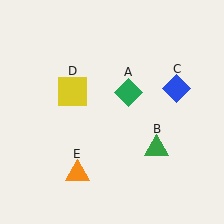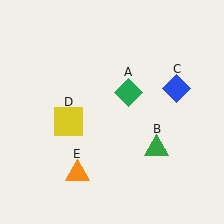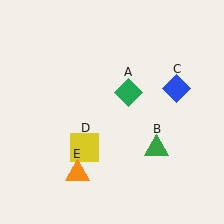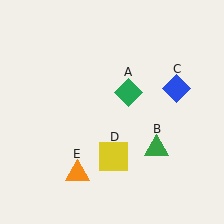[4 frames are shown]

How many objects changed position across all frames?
1 object changed position: yellow square (object D).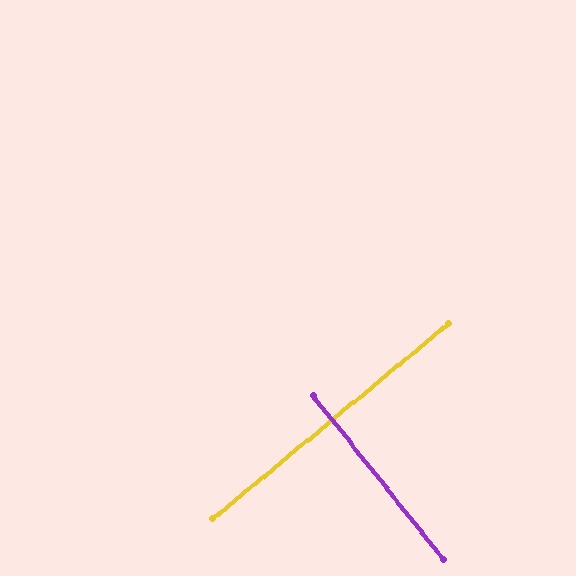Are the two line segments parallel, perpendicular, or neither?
Perpendicular — they meet at approximately 89°.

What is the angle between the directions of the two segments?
Approximately 89 degrees.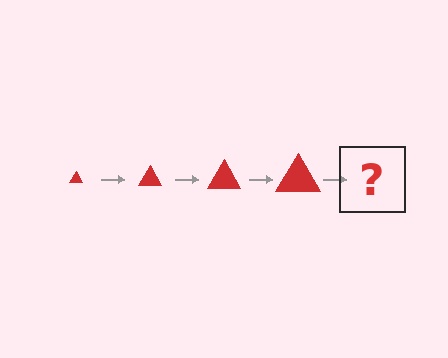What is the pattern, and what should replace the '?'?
The pattern is that the triangle gets progressively larger each step. The '?' should be a red triangle, larger than the previous one.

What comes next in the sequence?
The next element should be a red triangle, larger than the previous one.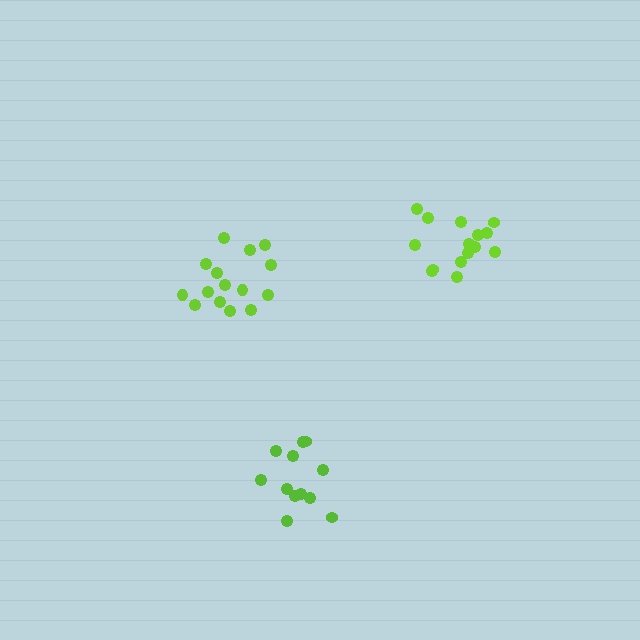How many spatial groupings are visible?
There are 3 spatial groupings.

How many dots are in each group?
Group 1: 15 dots, Group 2: 12 dots, Group 3: 15 dots (42 total).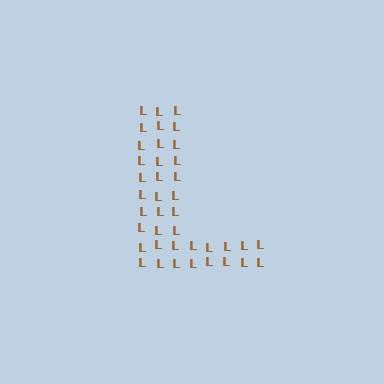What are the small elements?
The small elements are letter L's.